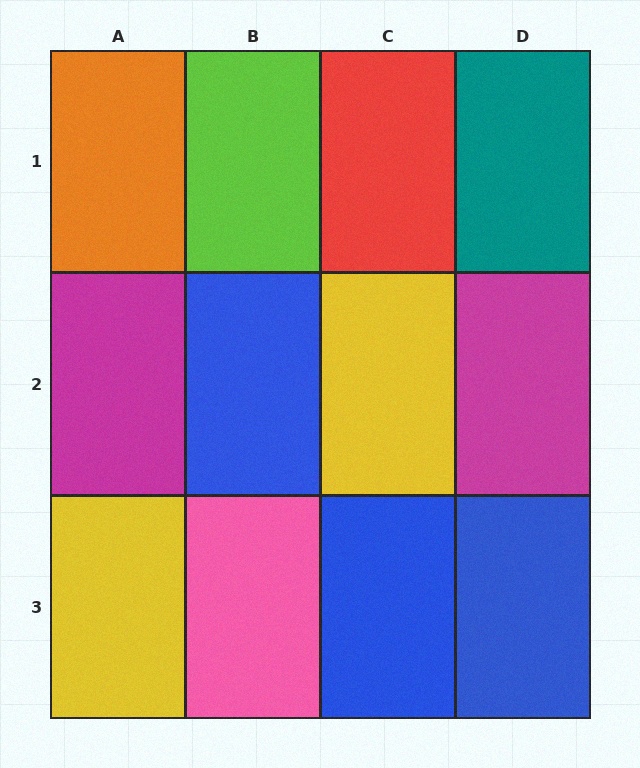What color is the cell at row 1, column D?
Teal.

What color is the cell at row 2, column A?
Magenta.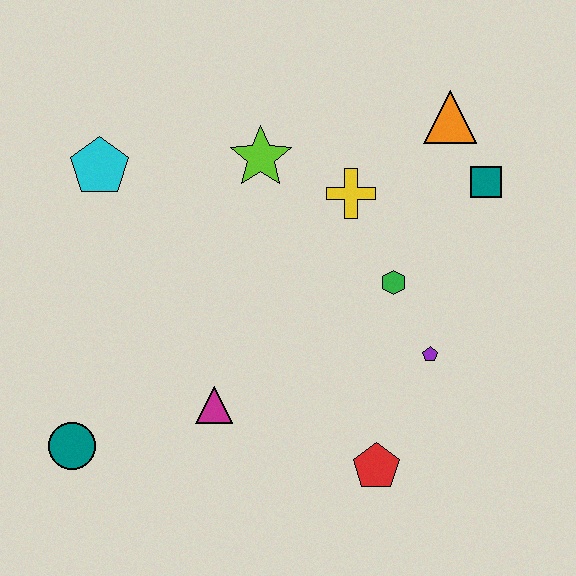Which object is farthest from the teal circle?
The orange triangle is farthest from the teal circle.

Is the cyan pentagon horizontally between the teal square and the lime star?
No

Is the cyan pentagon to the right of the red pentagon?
No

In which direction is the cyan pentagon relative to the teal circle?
The cyan pentagon is above the teal circle.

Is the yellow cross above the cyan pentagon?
No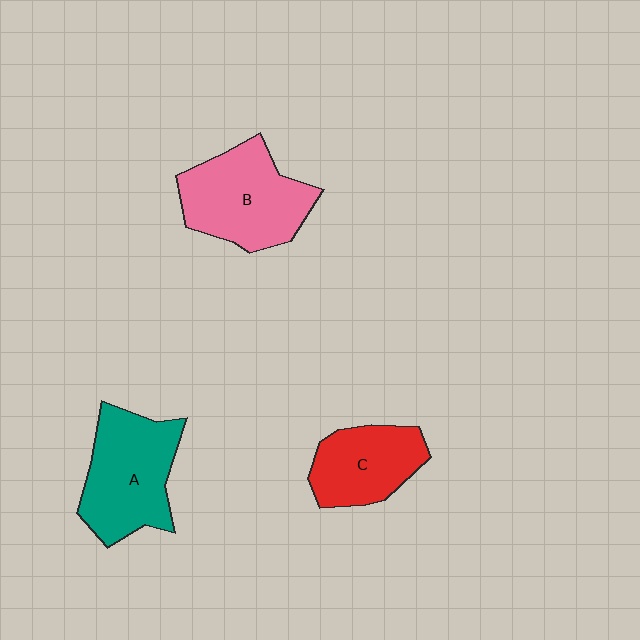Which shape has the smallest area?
Shape C (red).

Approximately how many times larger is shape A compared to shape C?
Approximately 1.4 times.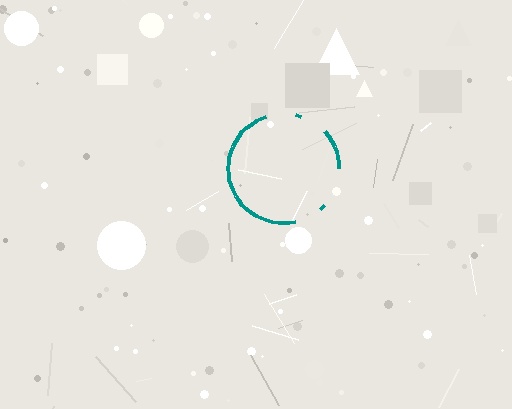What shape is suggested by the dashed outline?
The dashed outline suggests a circle.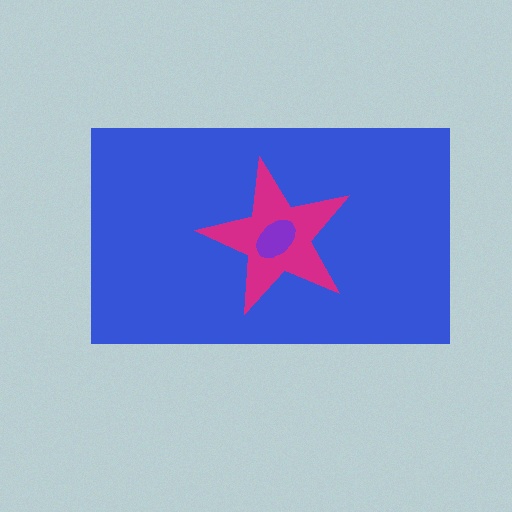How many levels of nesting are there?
3.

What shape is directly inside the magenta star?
The purple ellipse.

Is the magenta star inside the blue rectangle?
Yes.